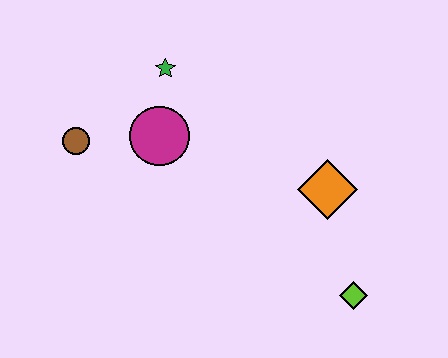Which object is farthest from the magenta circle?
The lime diamond is farthest from the magenta circle.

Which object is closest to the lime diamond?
The orange diamond is closest to the lime diamond.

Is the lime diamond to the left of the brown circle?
No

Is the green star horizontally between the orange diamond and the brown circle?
Yes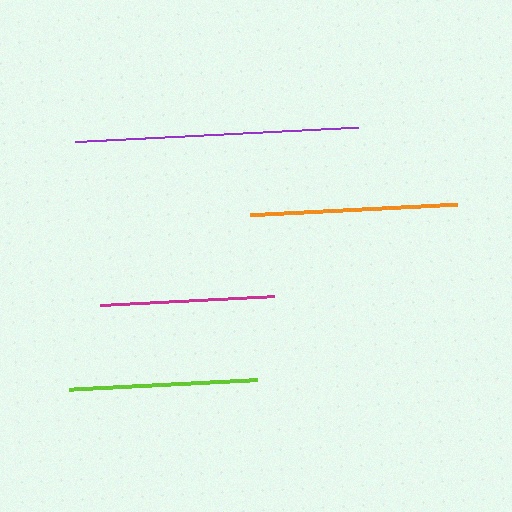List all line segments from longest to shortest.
From longest to shortest: purple, orange, lime, magenta.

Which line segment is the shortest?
The magenta line is the shortest at approximately 173 pixels.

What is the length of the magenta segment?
The magenta segment is approximately 173 pixels long.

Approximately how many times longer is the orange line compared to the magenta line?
The orange line is approximately 1.2 times the length of the magenta line.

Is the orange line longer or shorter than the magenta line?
The orange line is longer than the magenta line.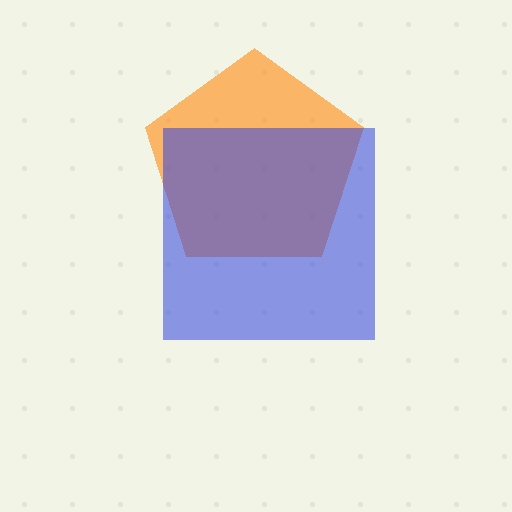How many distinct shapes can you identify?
There are 2 distinct shapes: an orange pentagon, a blue square.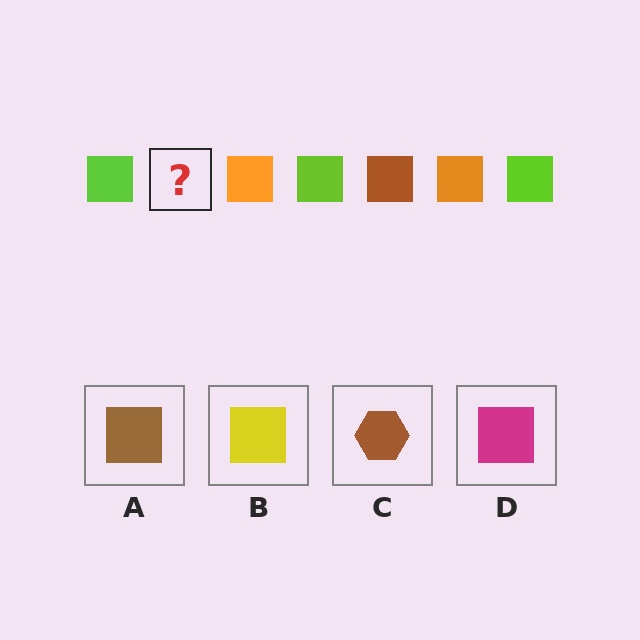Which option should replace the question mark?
Option A.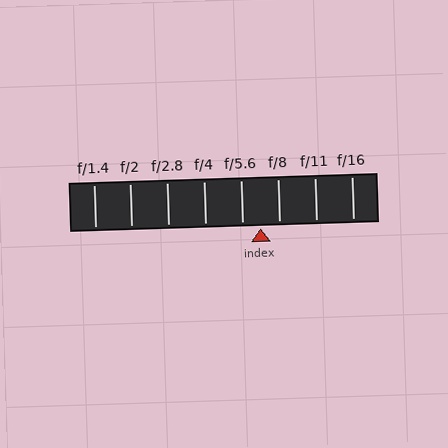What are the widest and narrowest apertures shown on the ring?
The widest aperture shown is f/1.4 and the narrowest is f/16.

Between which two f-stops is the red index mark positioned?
The index mark is between f/5.6 and f/8.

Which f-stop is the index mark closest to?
The index mark is closest to f/5.6.